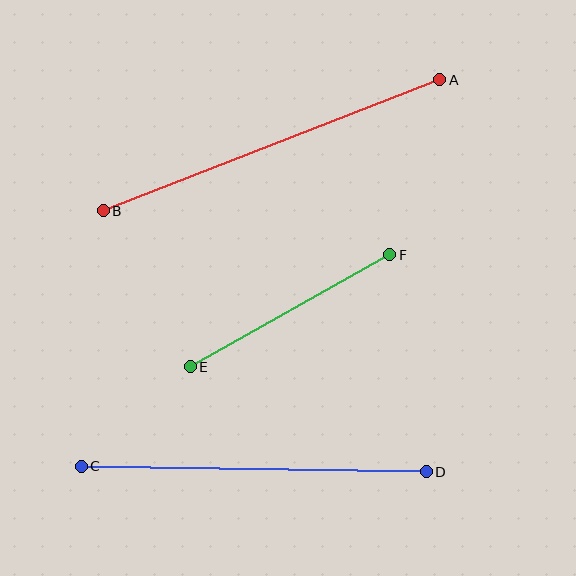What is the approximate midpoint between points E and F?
The midpoint is at approximately (290, 311) pixels.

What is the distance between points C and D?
The distance is approximately 345 pixels.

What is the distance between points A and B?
The distance is approximately 361 pixels.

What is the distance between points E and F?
The distance is approximately 229 pixels.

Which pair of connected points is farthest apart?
Points A and B are farthest apart.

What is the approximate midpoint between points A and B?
The midpoint is at approximately (272, 145) pixels.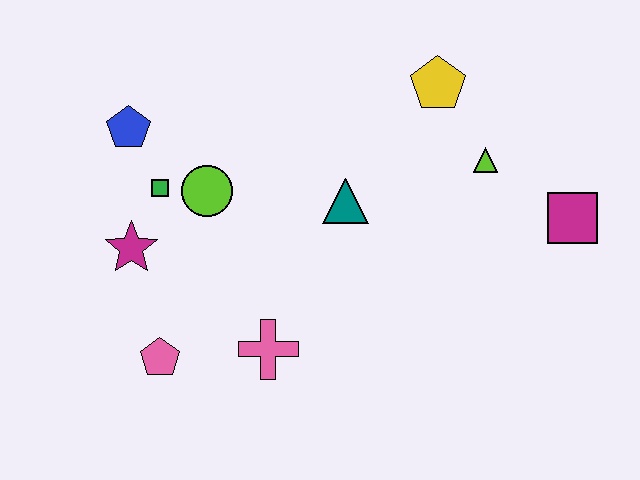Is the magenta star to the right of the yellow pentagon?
No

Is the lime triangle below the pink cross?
No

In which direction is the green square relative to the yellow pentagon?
The green square is to the left of the yellow pentagon.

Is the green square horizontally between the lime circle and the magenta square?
No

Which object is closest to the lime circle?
The green square is closest to the lime circle.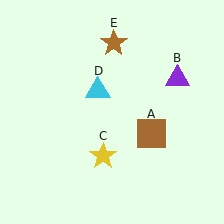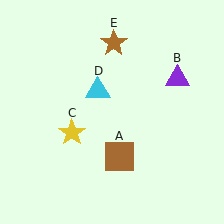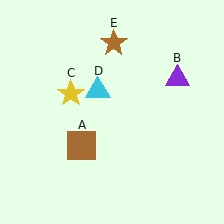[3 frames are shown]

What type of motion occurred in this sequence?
The brown square (object A), yellow star (object C) rotated clockwise around the center of the scene.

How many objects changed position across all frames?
2 objects changed position: brown square (object A), yellow star (object C).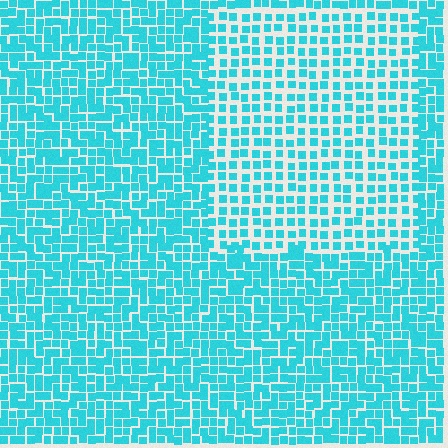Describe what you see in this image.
The image contains small cyan elements arranged at two different densities. A rectangle-shaped region is visible where the elements are less densely packed than the surrounding area.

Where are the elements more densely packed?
The elements are more densely packed outside the rectangle boundary.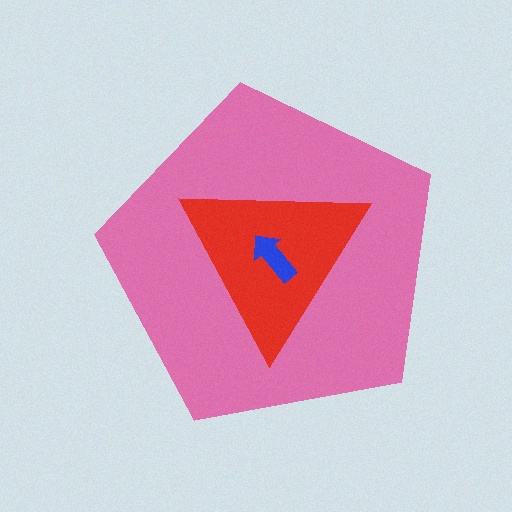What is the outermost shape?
The pink pentagon.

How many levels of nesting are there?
3.